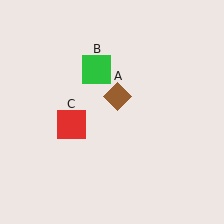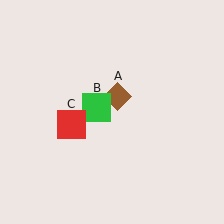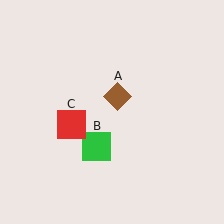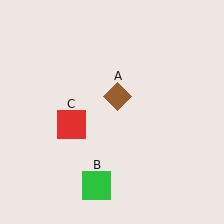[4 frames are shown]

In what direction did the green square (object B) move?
The green square (object B) moved down.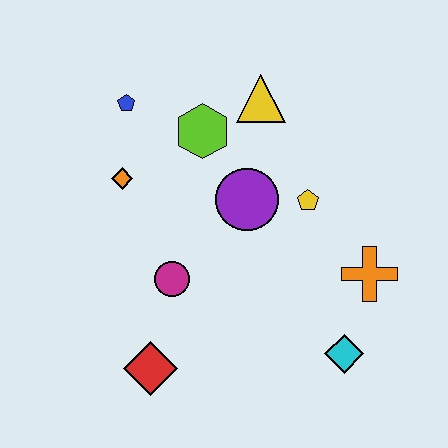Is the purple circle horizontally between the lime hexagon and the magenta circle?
No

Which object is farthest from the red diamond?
The yellow triangle is farthest from the red diamond.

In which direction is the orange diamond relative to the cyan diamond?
The orange diamond is to the left of the cyan diamond.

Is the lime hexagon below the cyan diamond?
No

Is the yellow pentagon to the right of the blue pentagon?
Yes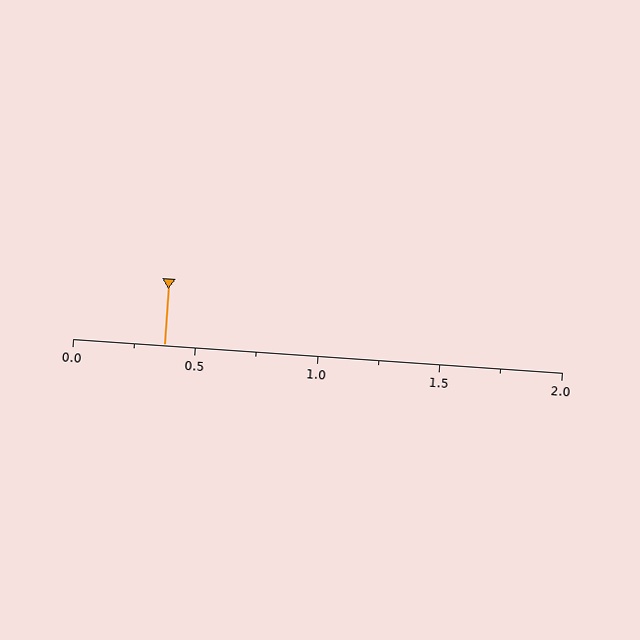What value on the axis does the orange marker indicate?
The marker indicates approximately 0.38.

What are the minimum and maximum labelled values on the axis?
The axis runs from 0.0 to 2.0.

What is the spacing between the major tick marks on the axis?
The major ticks are spaced 0.5 apart.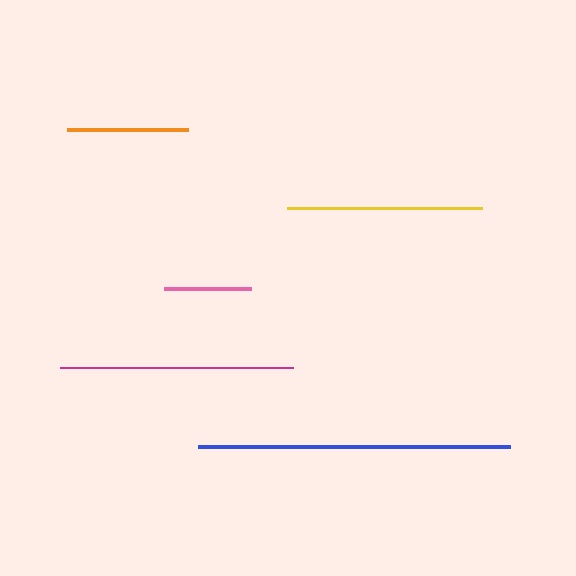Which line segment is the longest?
The blue line is the longest at approximately 312 pixels.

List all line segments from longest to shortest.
From longest to shortest: blue, magenta, yellow, orange, pink.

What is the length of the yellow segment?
The yellow segment is approximately 195 pixels long.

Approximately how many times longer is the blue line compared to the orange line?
The blue line is approximately 2.6 times the length of the orange line.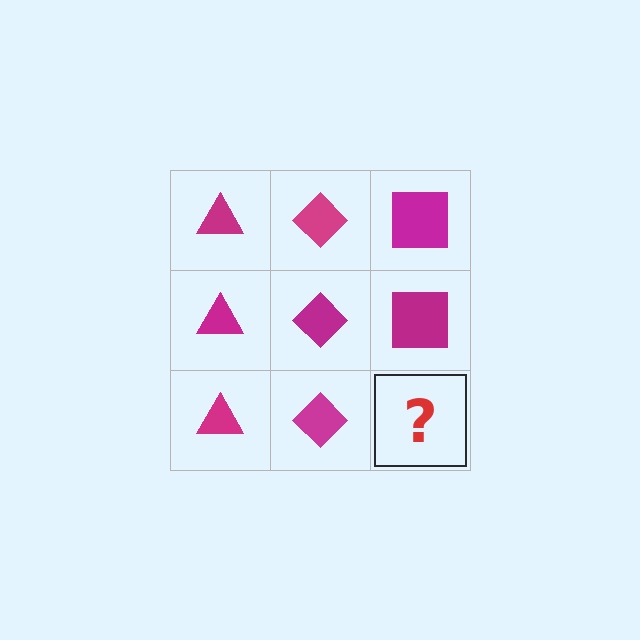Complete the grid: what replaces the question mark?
The question mark should be replaced with a magenta square.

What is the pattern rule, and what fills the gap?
The rule is that each column has a consistent shape. The gap should be filled with a magenta square.